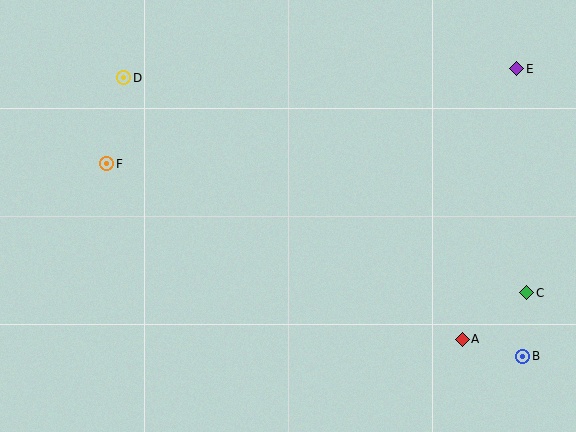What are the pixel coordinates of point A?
Point A is at (462, 339).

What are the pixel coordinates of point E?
Point E is at (517, 69).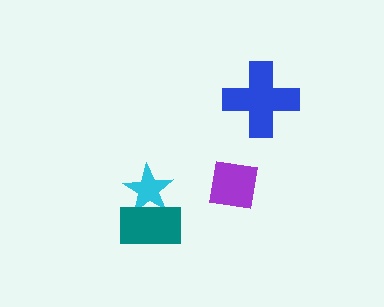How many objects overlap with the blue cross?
0 objects overlap with the blue cross.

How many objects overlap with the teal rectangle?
1 object overlaps with the teal rectangle.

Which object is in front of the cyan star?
The teal rectangle is in front of the cyan star.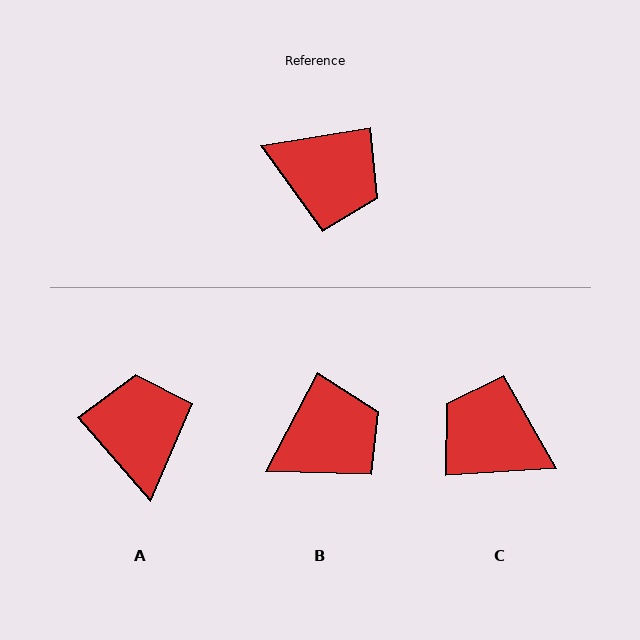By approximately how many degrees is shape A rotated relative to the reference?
Approximately 121 degrees counter-clockwise.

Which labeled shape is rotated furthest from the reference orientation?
C, about 174 degrees away.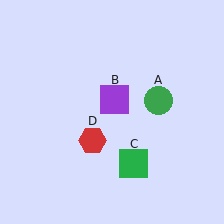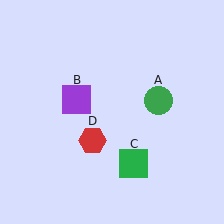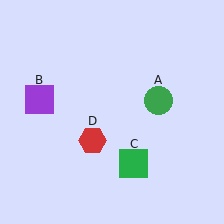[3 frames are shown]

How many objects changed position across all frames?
1 object changed position: purple square (object B).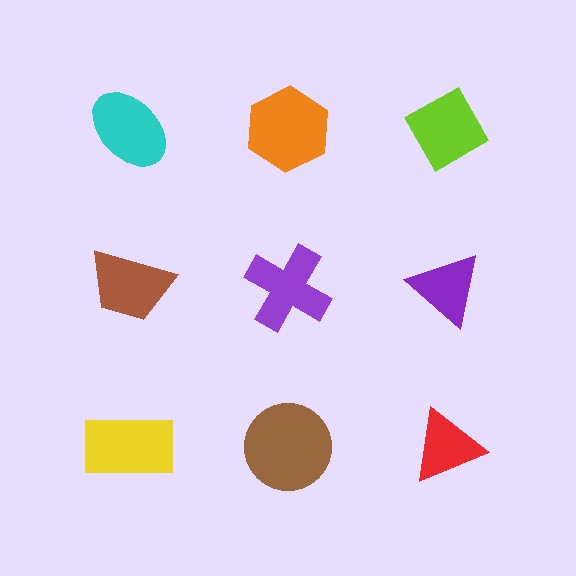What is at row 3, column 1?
A yellow rectangle.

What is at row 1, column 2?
An orange hexagon.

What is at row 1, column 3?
A lime diamond.